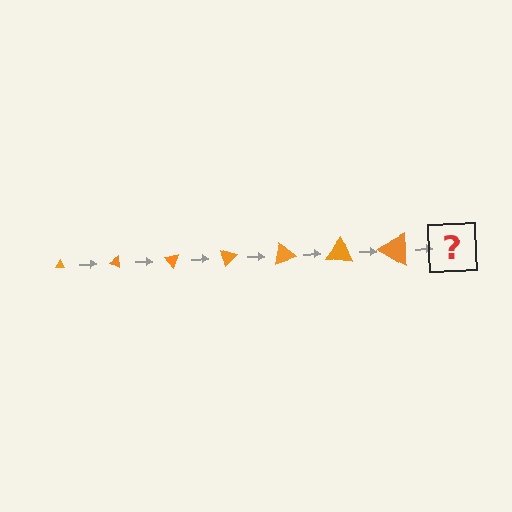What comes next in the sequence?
The next element should be a triangle, larger than the previous one and rotated 175 degrees from the start.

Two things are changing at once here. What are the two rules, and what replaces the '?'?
The two rules are that the triangle grows larger each step and it rotates 25 degrees each step. The '?' should be a triangle, larger than the previous one and rotated 175 degrees from the start.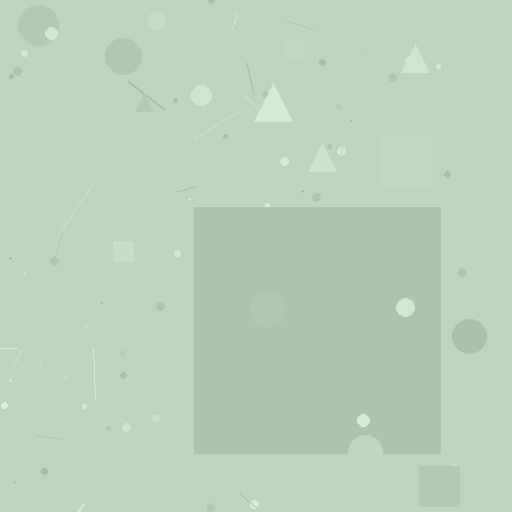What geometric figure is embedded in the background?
A square is embedded in the background.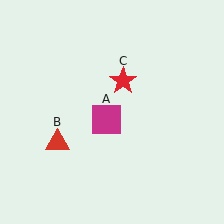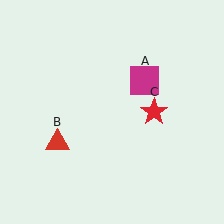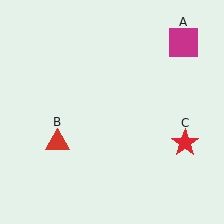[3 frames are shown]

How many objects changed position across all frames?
2 objects changed position: magenta square (object A), red star (object C).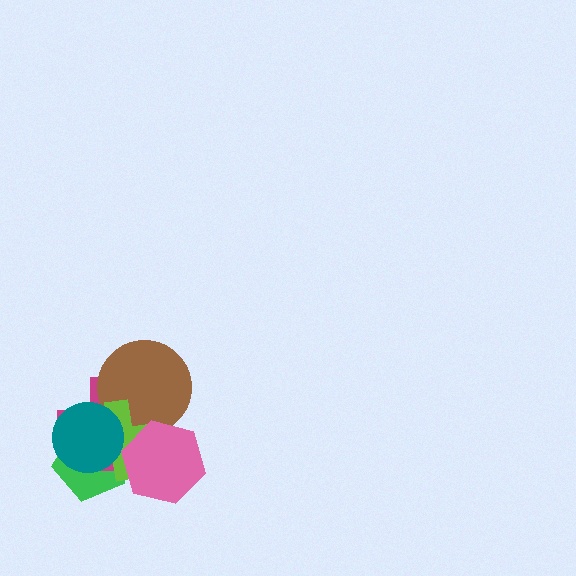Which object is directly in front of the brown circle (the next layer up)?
The lime cross is directly in front of the brown circle.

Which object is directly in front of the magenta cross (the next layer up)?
The brown circle is directly in front of the magenta cross.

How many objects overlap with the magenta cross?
5 objects overlap with the magenta cross.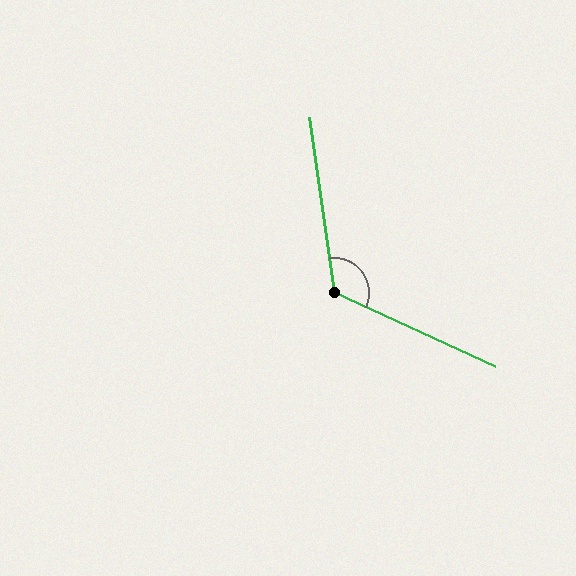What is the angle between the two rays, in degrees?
Approximately 123 degrees.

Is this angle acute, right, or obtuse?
It is obtuse.